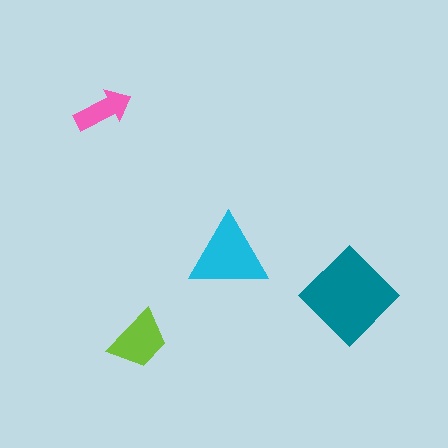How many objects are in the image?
There are 4 objects in the image.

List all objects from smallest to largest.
The pink arrow, the lime trapezoid, the cyan triangle, the teal diamond.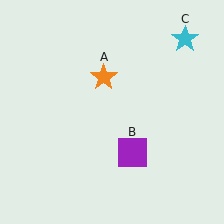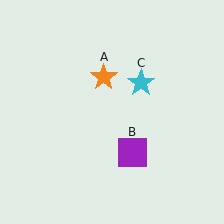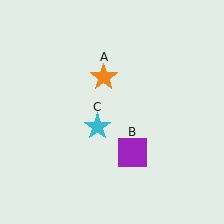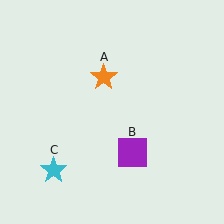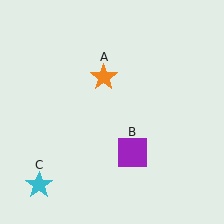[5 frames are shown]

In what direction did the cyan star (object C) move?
The cyan star (object C) moved down and to the left.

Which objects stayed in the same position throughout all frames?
Orange star (object A) and purple square (object B) remained stationary.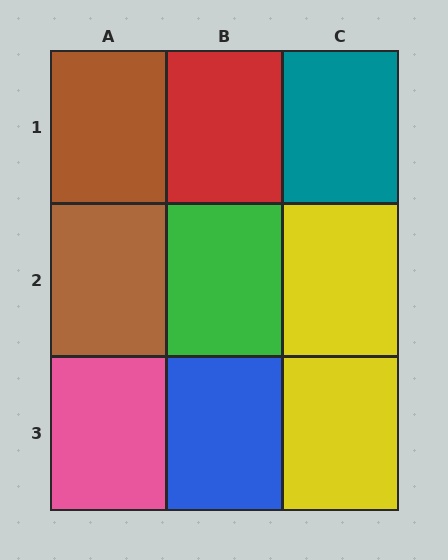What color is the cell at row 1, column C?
Teal.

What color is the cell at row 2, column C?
Yellow.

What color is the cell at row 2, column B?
Green.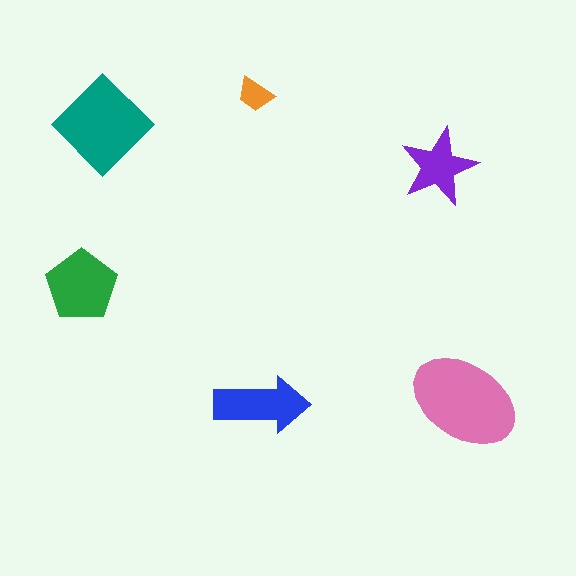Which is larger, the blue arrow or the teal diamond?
The teal diamond.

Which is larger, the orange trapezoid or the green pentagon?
The green pentagon.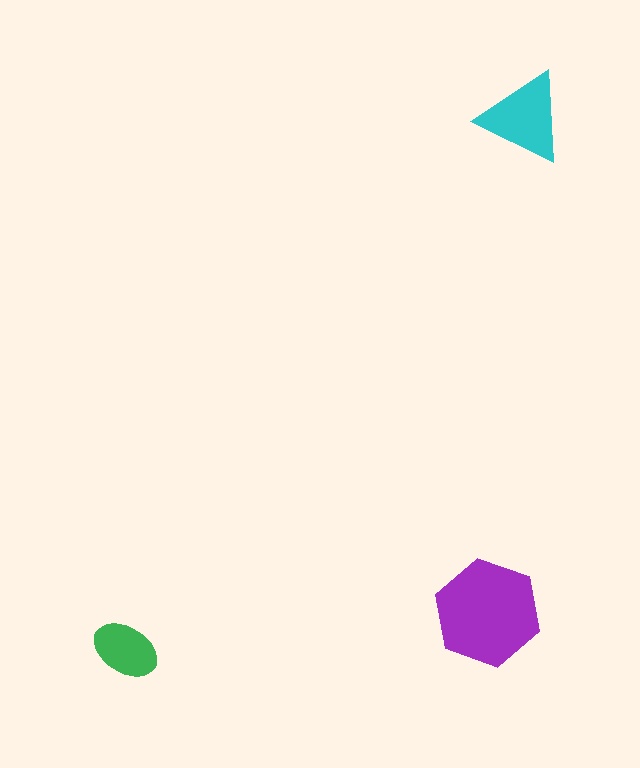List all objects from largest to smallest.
The purple hexagon, the cyan triangle, the green ellipse.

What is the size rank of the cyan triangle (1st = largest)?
2nd.